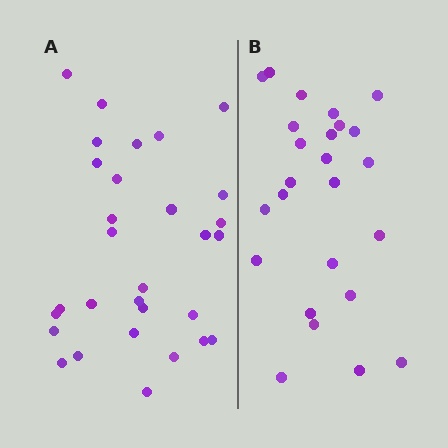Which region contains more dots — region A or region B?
Region A (the left region) has more dots.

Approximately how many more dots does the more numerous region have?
Region A has about 5 more dots than region B.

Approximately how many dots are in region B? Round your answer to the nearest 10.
About 20 dots. (The exact count is 25, which rounds to 20.)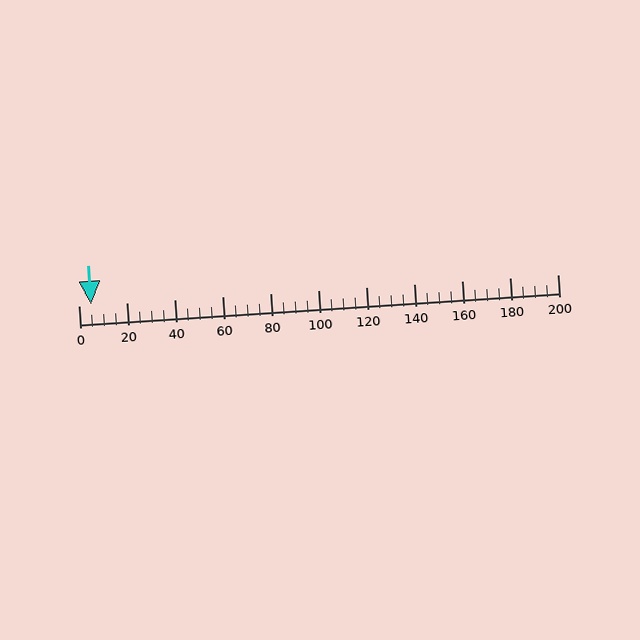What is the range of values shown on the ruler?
The ruler shows values from 0 to 200.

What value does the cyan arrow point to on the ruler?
The cyan arrow points to approximately 5.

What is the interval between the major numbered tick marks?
The major tick marks are spaced 20 units apart.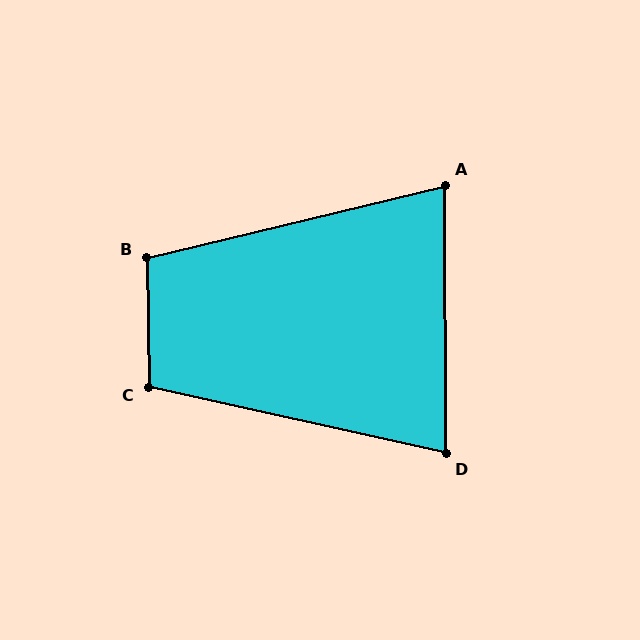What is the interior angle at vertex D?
Approximately 77 degrees (acute).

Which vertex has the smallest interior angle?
A, at approximately 77 degrees.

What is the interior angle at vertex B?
Approximately 103 degrees (obtuse).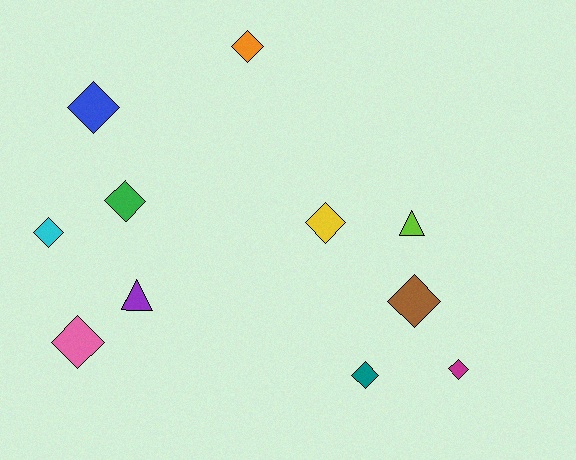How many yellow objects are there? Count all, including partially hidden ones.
There is 1 yellow object.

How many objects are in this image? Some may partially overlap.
There are 11 objects.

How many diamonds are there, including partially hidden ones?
There are 9 diamonds.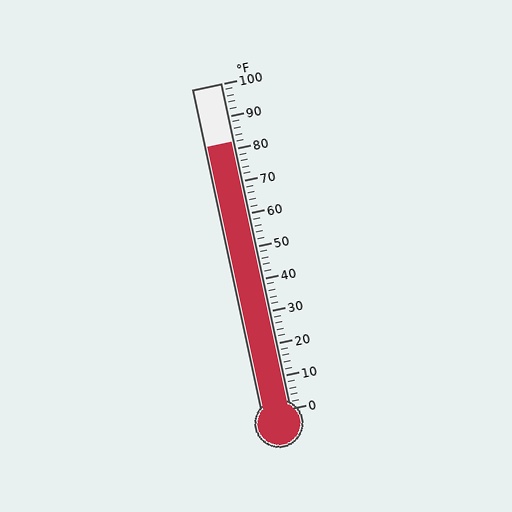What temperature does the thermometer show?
The thermometer shows approximately 82°F.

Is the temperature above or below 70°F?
The temperature is above 70°F.